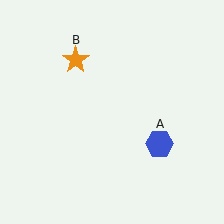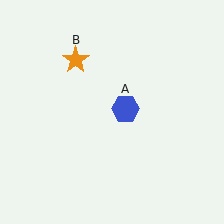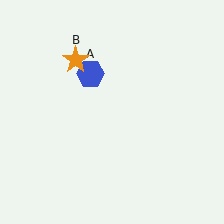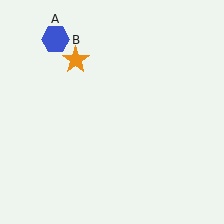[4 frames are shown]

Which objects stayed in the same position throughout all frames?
Orange star (object B) remained stationary.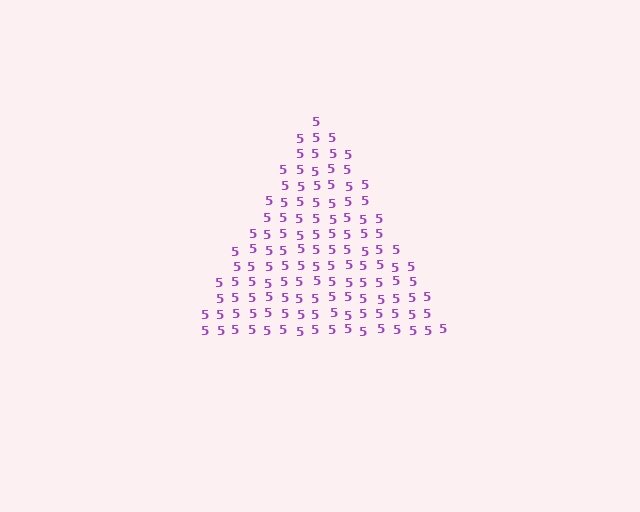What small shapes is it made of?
It is made of small digit 5's.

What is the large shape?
The large shape is a triangle.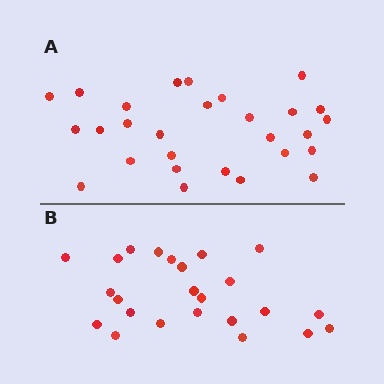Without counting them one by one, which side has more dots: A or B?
Region A (the top region) has more dots.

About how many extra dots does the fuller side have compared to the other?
Region A has about 4 more dots than region B.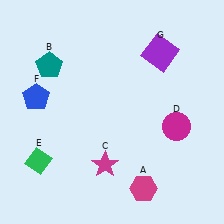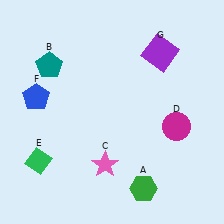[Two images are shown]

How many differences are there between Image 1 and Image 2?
There are 2 differences between the two images.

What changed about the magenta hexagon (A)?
In Image 1, A is magenta. In Image 2, it changed to green.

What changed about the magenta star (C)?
In Image 1, C is magenta. In Image 2, it changed to pink.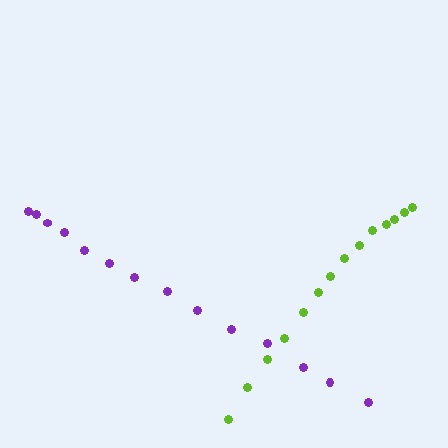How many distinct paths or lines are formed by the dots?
There are 2 distinct paths.